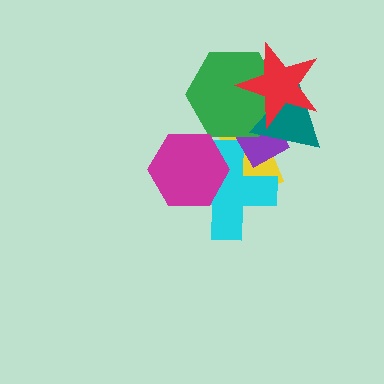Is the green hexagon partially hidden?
Yes, it is partially covered by another shape.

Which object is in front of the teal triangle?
The red star is in front of the teal triangle.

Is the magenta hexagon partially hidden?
No, no other shape covers it.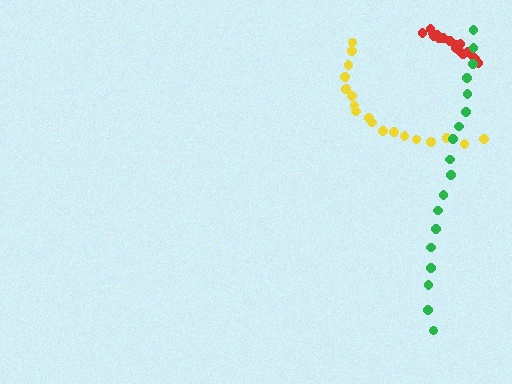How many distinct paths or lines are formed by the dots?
There are 3 distinct paths.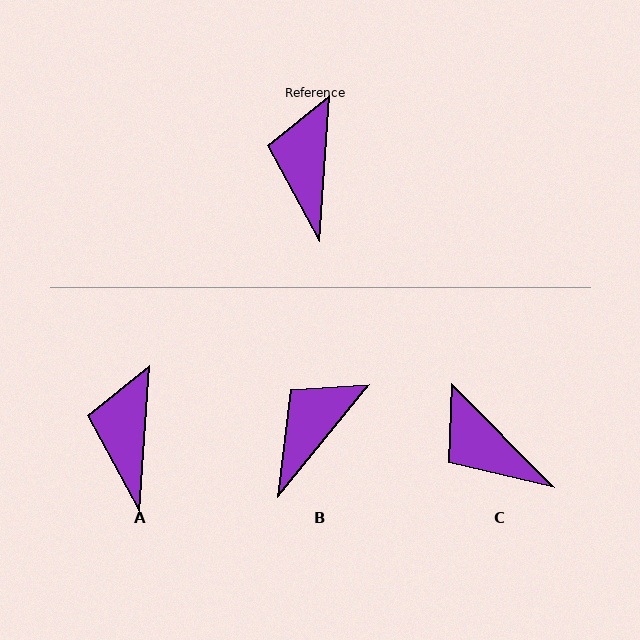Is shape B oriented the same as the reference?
No, it is off by about 35 degrees.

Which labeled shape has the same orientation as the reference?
A.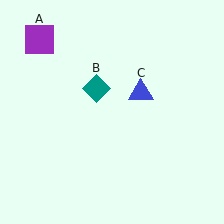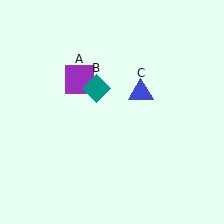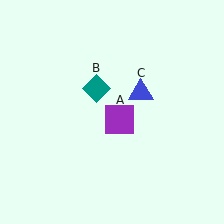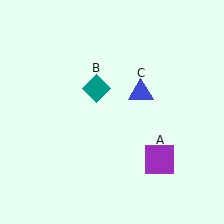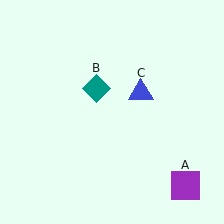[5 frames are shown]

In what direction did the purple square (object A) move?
The purple square (object A) moved down and to the right.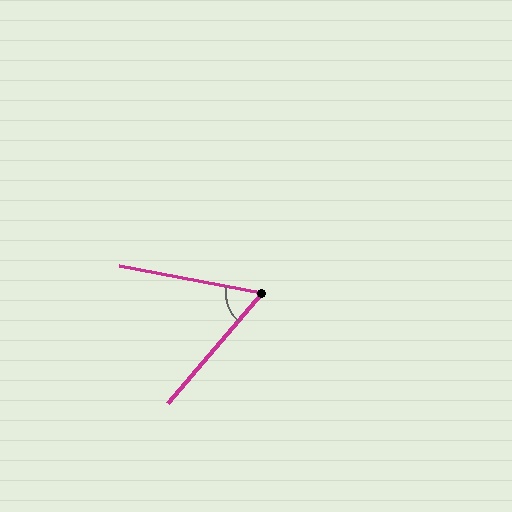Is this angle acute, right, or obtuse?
It is acute.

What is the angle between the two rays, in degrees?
Approximately 60 degrees.